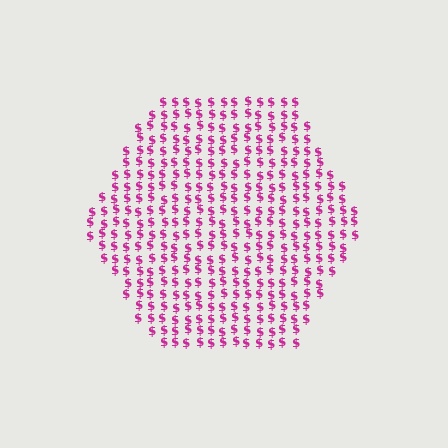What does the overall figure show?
The overall figure shows a hexagon.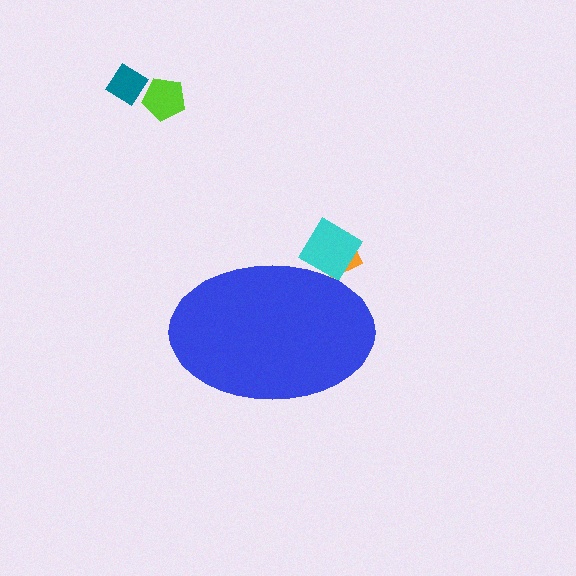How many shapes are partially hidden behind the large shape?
2 shapes are partially hidden.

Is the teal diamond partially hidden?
No, the teal diamond is fully visible.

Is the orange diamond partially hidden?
Yes, the orange diamond is partially hidden behind the blue ellipse.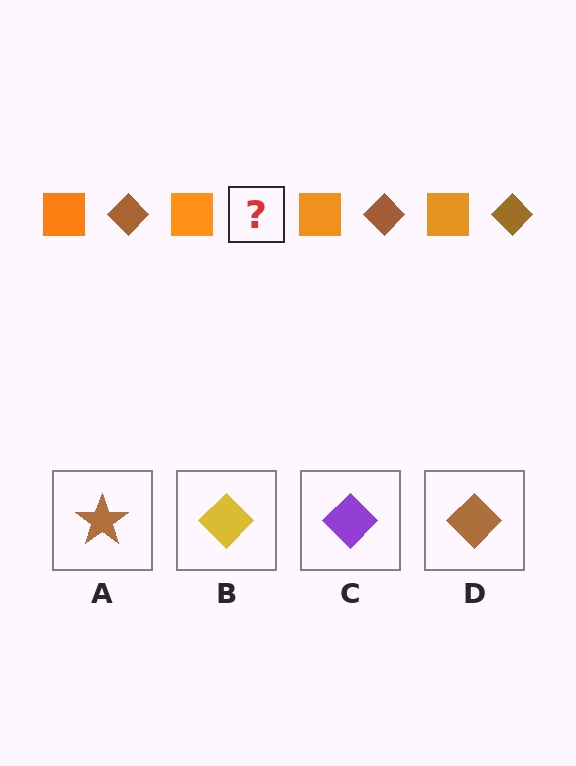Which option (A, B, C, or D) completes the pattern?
D.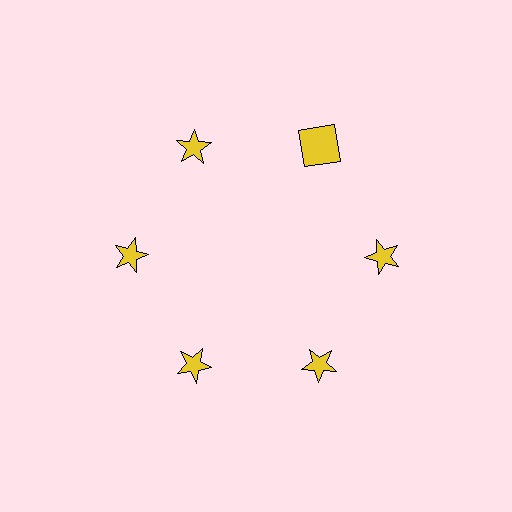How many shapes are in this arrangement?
There are 6 shapes arranged in a ring pattern.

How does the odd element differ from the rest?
It has a different shape: square instead of star.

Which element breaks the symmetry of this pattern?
The yellow square at roughly the 1 o'clock position breaks the symmetry. All other shapes are yellow stars.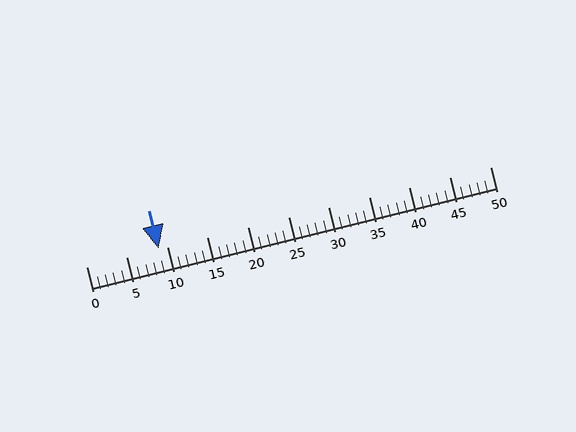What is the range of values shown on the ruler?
The ruler shows values from 0 to 50.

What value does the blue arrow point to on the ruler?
The blue arrow points to approximately 9.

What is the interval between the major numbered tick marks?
The major tick marks are spaced 5 units apart.